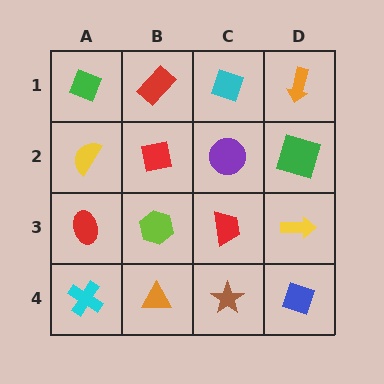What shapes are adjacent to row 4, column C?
A red trapezoid (row 3, column C), an orange triangle (row 4, column B), a blue diamond (row 4, column D).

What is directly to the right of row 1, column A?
A red rectangle.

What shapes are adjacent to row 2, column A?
A green diamond (row 1, column A), a red ellipse (row 3, column A), a red square (row 2, column B).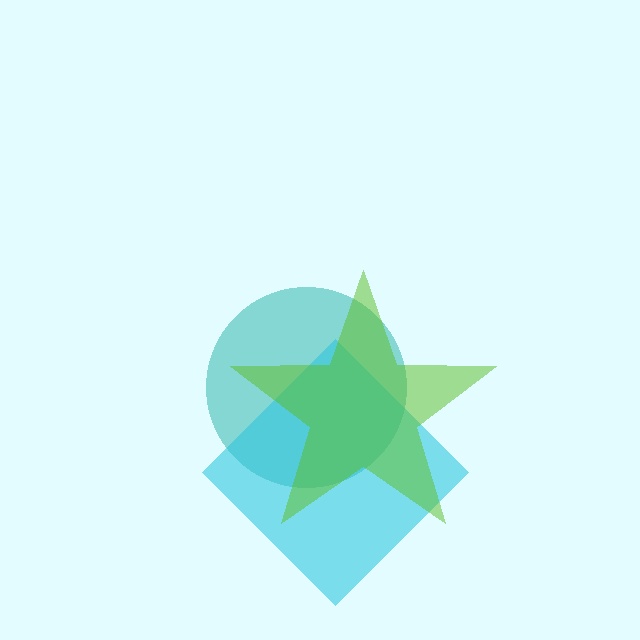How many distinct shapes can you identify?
There are 3 distinct shapes: a teal circle, a cyan diamond, a lime star.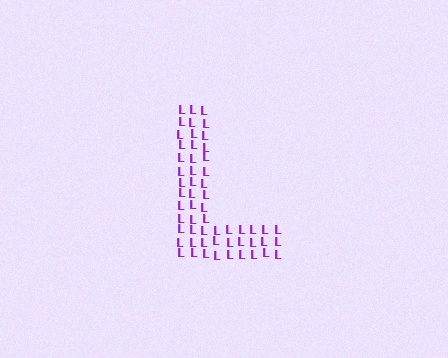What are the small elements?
The small elements are letter L's.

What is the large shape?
The large shape is the letter L.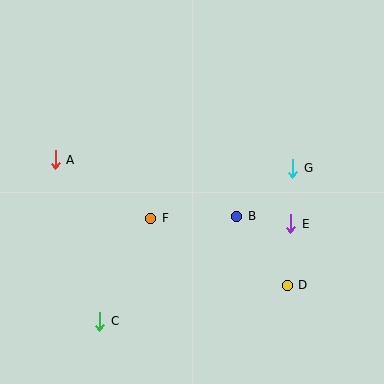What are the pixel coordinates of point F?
Point F is at (151, 218).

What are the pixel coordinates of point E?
Point E is at (291, 224).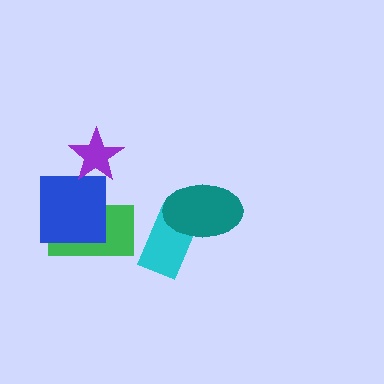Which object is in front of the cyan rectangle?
The teal ellipse is in front of the cyan rectangle.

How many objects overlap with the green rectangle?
1 object overlaps with the green rectangle.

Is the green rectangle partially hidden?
Yes, it is partially covered by another shape.